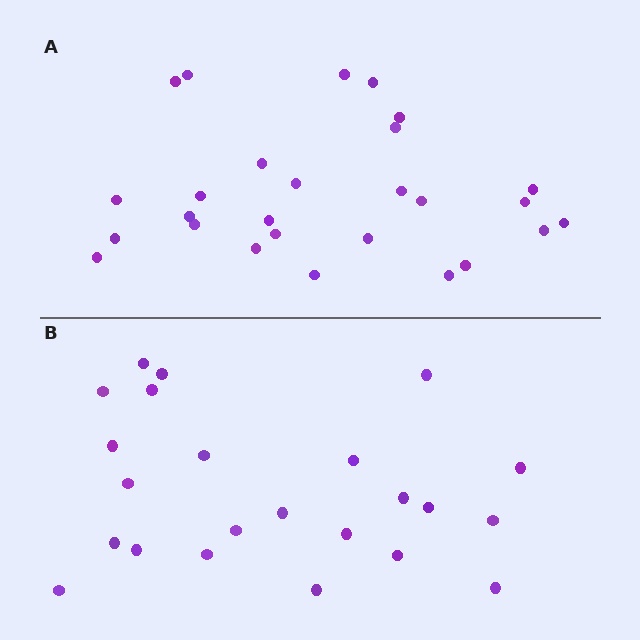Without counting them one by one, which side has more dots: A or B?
Region A (the top region) has more dots.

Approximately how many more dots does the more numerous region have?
Region A has about 4 more dots than region B.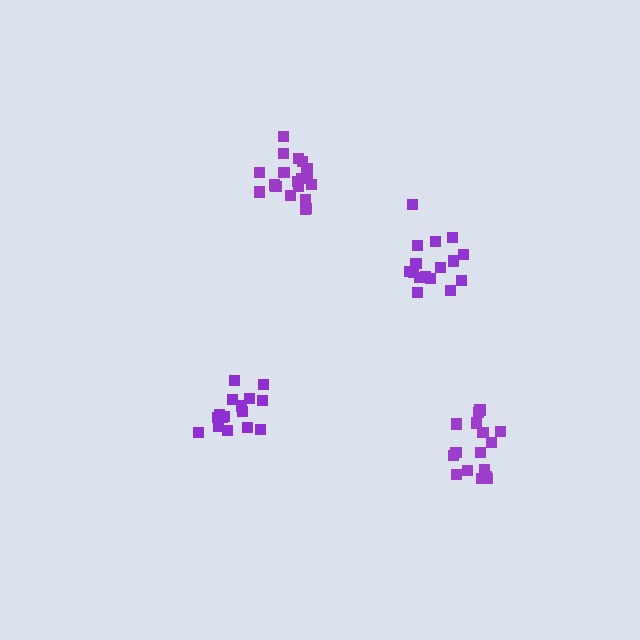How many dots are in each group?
Group 1: 17 dots, Group 2: 16 dots, Group 3: 19 dots, Group 4: 16 dots (68 total).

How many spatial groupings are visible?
There are 4 spatial groupings.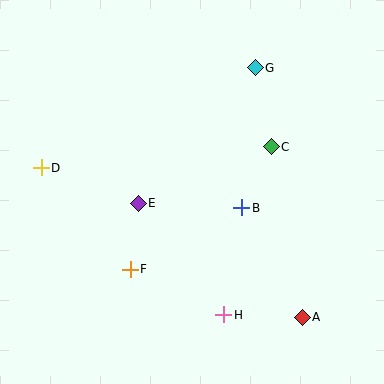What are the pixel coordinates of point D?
Point D is at (41, 168).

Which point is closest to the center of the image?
Point B at (242, 208) is closest to the center.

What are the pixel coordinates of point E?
Point E is at (138, 203).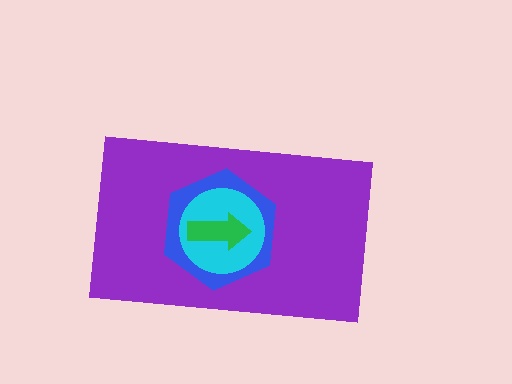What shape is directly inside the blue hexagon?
The cyan circle.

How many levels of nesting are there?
4.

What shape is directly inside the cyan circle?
The green arrow.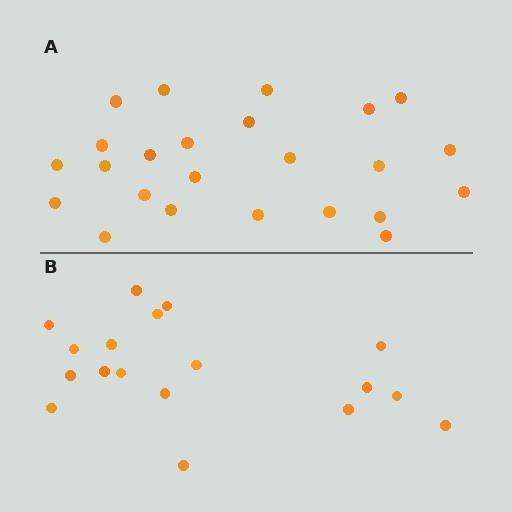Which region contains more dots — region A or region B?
Region A (the top region) has more dots.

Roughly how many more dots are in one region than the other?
Region A has about 6 more dots than region B.